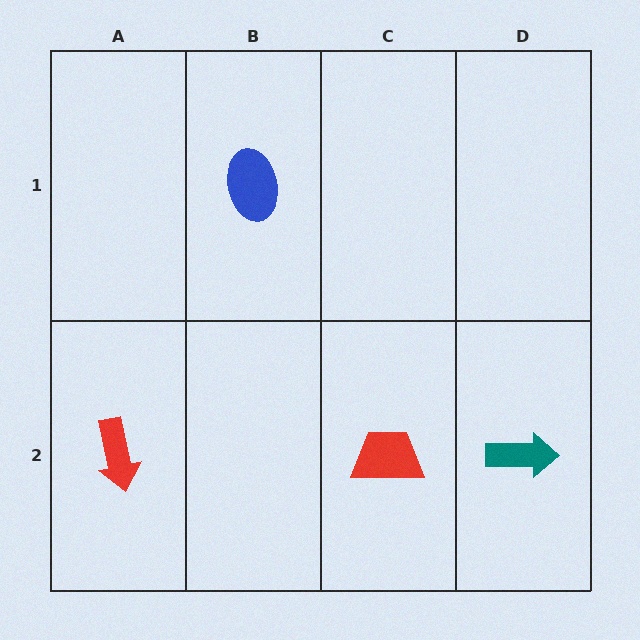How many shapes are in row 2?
3 shapes.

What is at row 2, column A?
A red arrow.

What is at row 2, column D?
A teal arrow.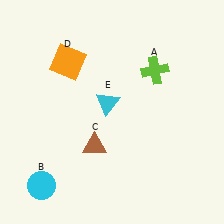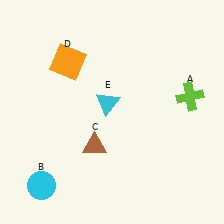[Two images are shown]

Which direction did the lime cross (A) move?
The lime cross (A) moved right.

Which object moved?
The lime cross (A) moved right.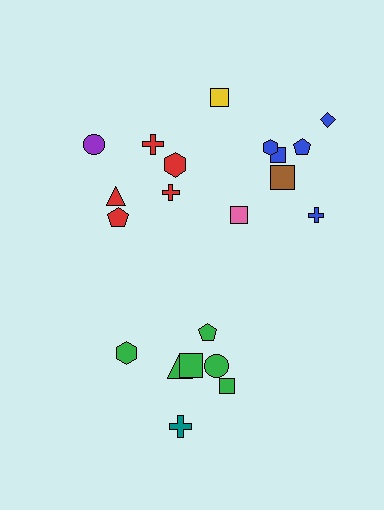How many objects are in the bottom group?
There are 7 objects.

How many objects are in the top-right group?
There are 8 objects.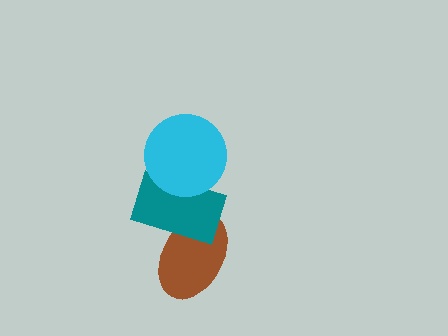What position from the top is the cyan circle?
The cyan circle is 1st from the top.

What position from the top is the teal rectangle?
The teal rectangle is 2nd from the top.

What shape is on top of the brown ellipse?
The teal rectangle is on top of the brown ellipse.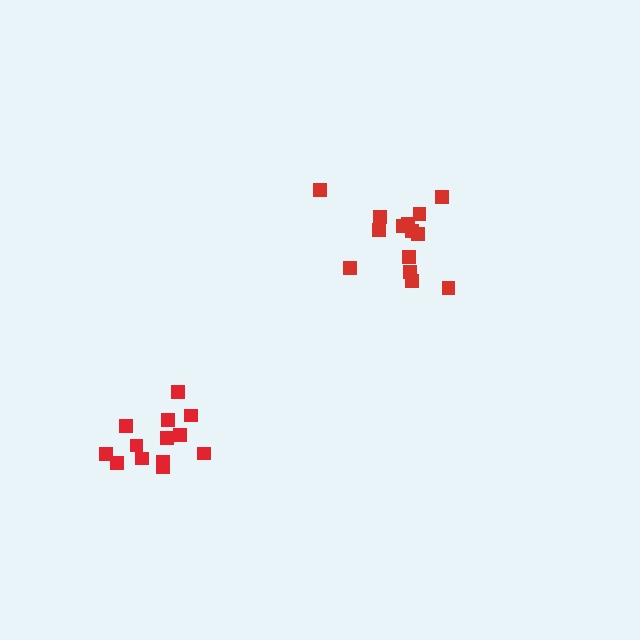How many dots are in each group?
Group 1: 14 dots, Group 2: 13 dots (27 total).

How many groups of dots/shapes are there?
There are 2 groups.